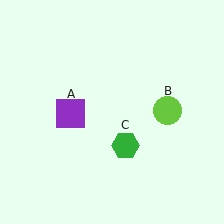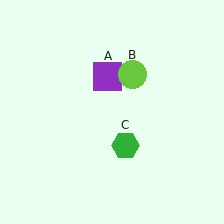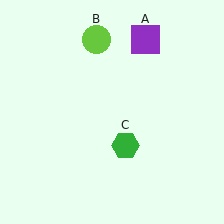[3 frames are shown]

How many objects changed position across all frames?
2 objects changed position: purple square (object A), lime circle (object B).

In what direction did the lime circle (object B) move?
The lime circle (object B) moved up and to the left.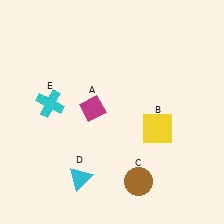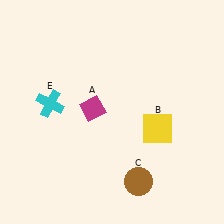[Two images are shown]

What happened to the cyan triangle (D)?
The cyan triangle (D) was removed in Image 2. It was in the bottom-left area of Image 1.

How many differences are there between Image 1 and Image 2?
There is 1 difference between the two images.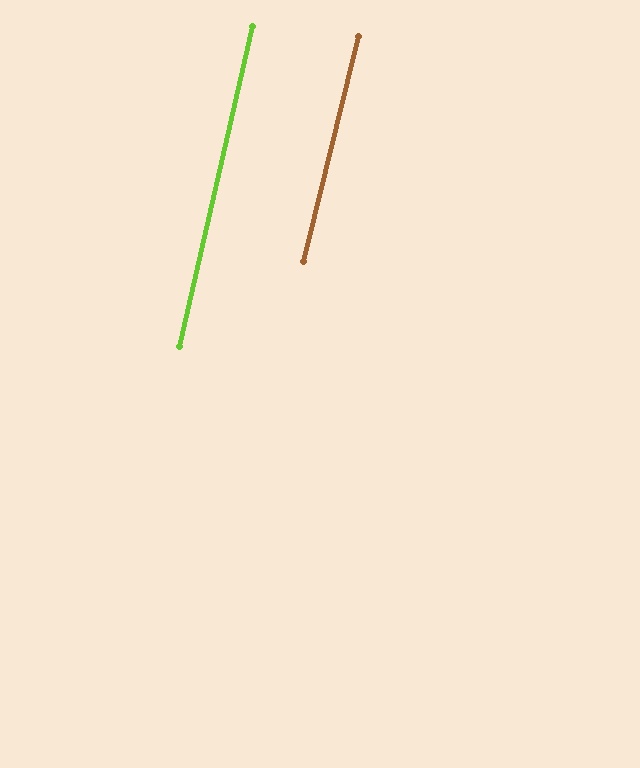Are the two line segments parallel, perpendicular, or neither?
Parallel — their directions differ by only 1.0°.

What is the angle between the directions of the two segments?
Approximately 1 degree.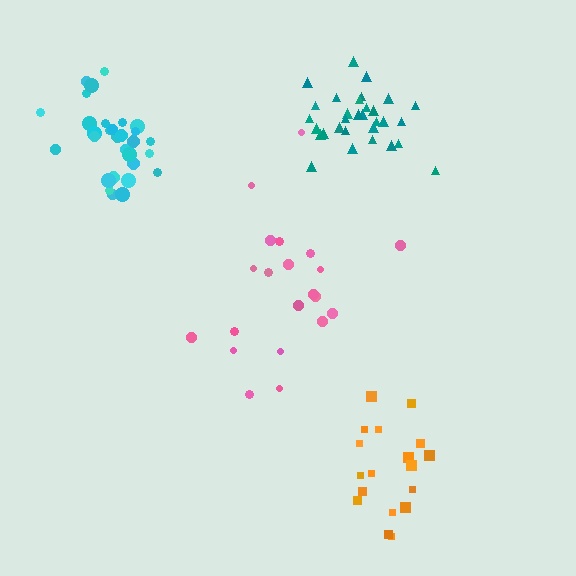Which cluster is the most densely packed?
Teal.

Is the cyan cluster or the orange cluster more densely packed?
Cyan.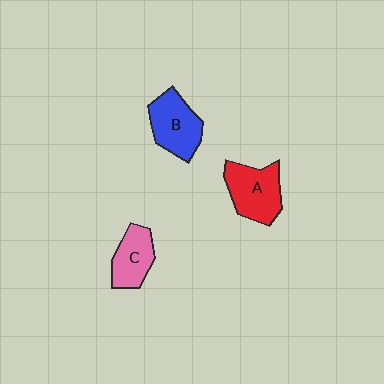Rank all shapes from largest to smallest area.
From largest to smallest: A (red), B (blue), C (pink).